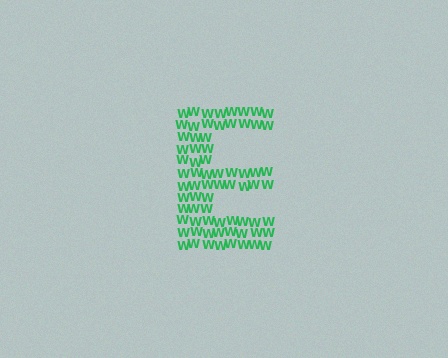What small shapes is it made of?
It is made of small letter W's.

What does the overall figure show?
The overall figure shows the letter E.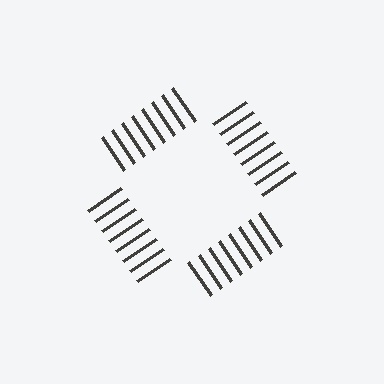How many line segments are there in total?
32 — 8 along each of the 4 edges.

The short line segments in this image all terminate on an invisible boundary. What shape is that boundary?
An illusory square — the line segments terminate on its edges but no continuous stroke is drawn.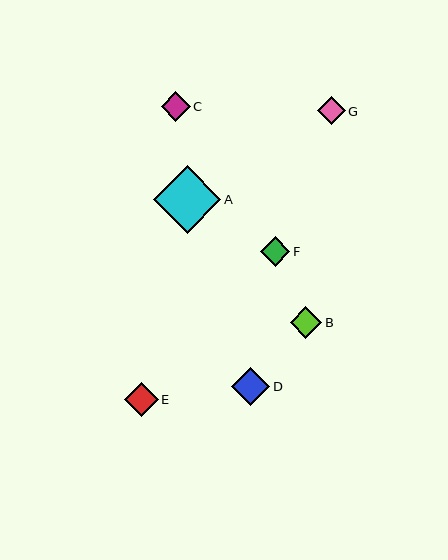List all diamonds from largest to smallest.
From largest to smallest: A, D, E, B, F, C, G.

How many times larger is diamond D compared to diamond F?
Diamond D is approximately 1.3 times the size of diamond F.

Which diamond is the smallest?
Diamond G is the smallest with a size of approximately 28 pixels.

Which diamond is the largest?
Diamond A is the largest with a size of approximately 68 pixels.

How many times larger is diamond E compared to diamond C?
Diamond E is approximately 1.2 times the size of diamond C.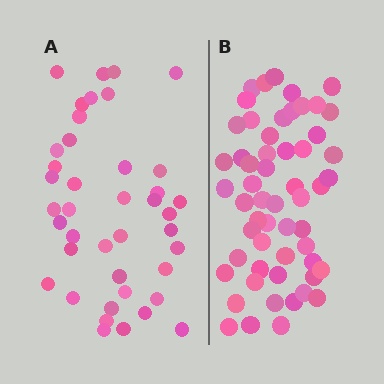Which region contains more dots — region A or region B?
Region B (the right region) has more dots.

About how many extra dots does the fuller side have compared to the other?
Region B has approximately 15 more dots than region A.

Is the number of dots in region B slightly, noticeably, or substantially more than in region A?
Region B has noticeably more, but not dramatically so. The ratio is roughly 1.4 to 1.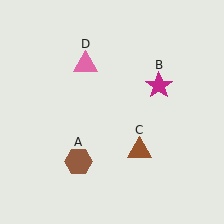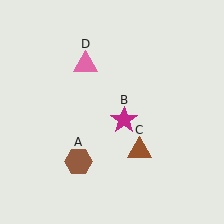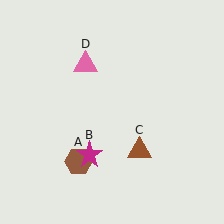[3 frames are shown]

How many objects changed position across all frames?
1 object changed position: magenta star (object B).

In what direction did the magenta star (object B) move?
The magenta star (object B) moved down and to the left.